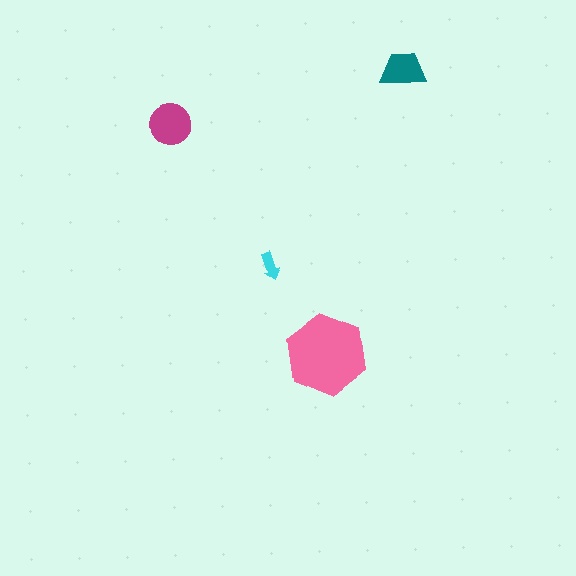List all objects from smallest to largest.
The cyan arrow, the teal trapezoid, the magenta circle, the pink hexagon.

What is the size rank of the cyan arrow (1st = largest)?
4th.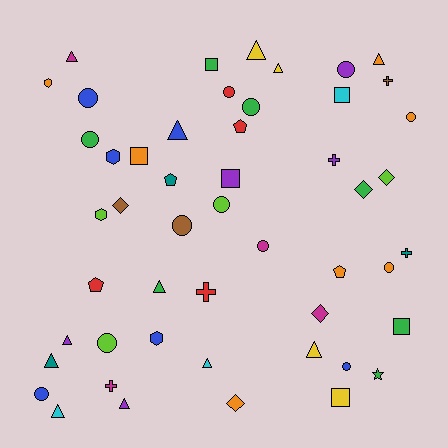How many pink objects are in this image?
There are no pink objects.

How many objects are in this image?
There are 50 objects.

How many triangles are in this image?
There are 12 triangles.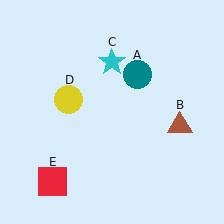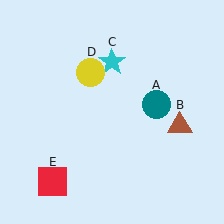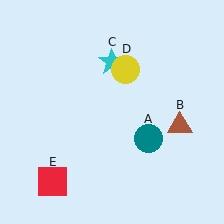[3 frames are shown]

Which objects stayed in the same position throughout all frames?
Brown triangle (object B) and cyan star (object C) and red square (object E) remained stationary.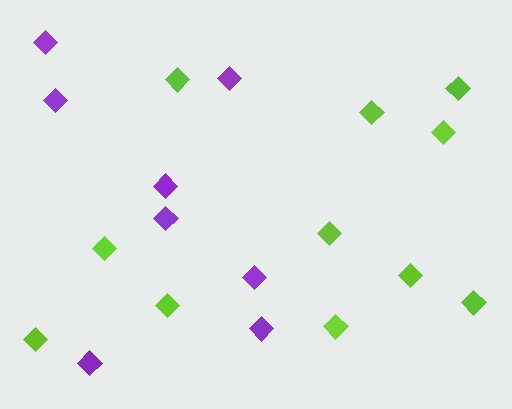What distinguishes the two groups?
There are 2 groups: one group of lime diamonds (11) and one group of purple diamonds (8).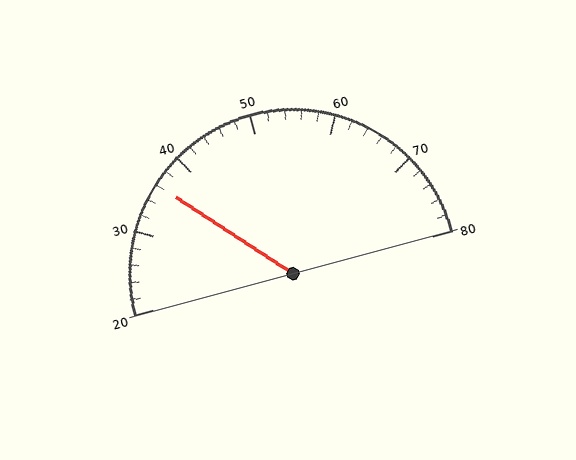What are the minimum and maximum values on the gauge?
The gauge ranges from 20 to 80.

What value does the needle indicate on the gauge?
The needle indicates approximately 36.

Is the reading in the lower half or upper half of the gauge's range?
The reading is in the lower half of the range (20 to 80).